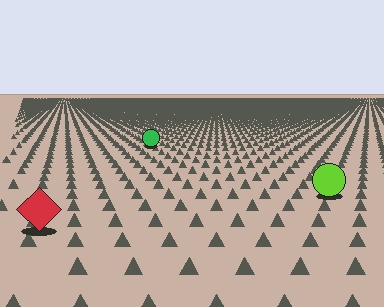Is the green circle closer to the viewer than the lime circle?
No. The lime circle is closer — you can tell from the texture gradient: the ground texture is coarser near it.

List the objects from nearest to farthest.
From nearest to farthest: the red diamond, the lime circle, the green circle.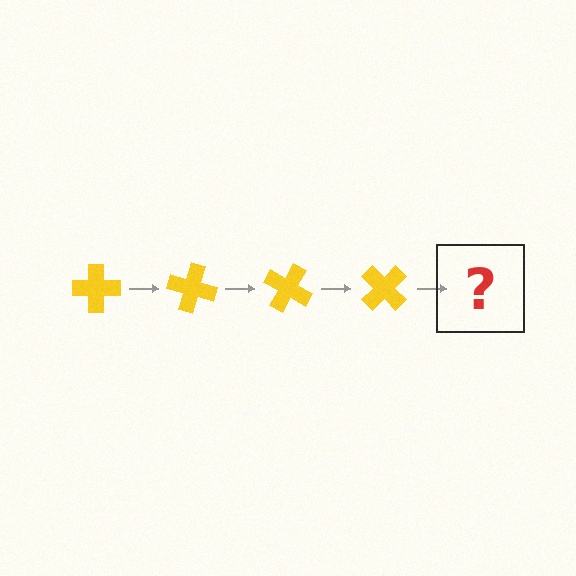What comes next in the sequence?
The next element should be a yellow cross rotated 60 degrees.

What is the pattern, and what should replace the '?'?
The pattern is that the cross rotates 15 degrees each step. The '?' should be a yellow cross rotated 60 degrees.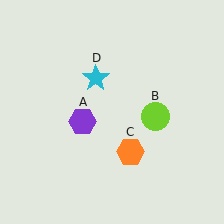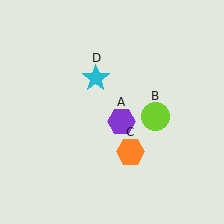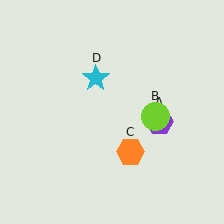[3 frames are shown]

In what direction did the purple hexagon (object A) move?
The purple hexagon (object A) moved right.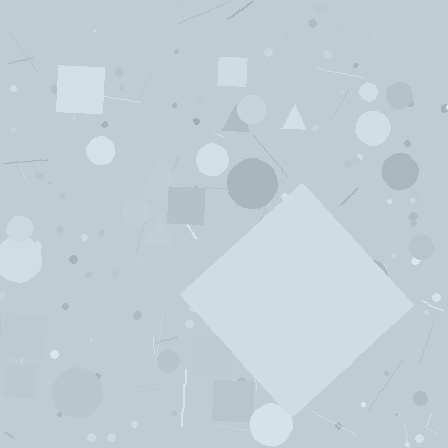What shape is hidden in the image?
A diamond is hidden in the image.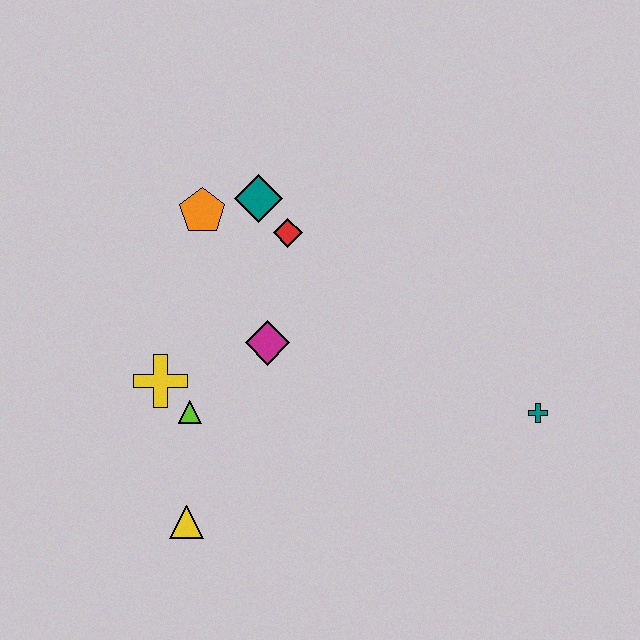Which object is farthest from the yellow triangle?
The teal cross is farthest from the yellow triangle.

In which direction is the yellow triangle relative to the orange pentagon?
The yellow triangle is below the orange pentagon.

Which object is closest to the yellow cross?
The lime triangle is closest to the yellow cross.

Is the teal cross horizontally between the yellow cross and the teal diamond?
No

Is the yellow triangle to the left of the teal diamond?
Yes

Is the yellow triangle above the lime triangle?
No